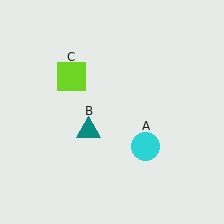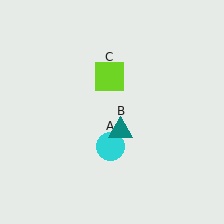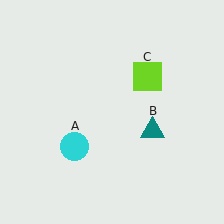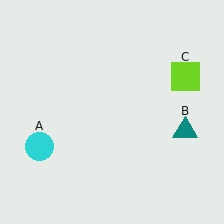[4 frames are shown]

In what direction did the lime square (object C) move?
The lime square (object C) moved right.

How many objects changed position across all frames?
3 objects changed position: cyan circle (object A), teal triangle (object B), lime square (object C).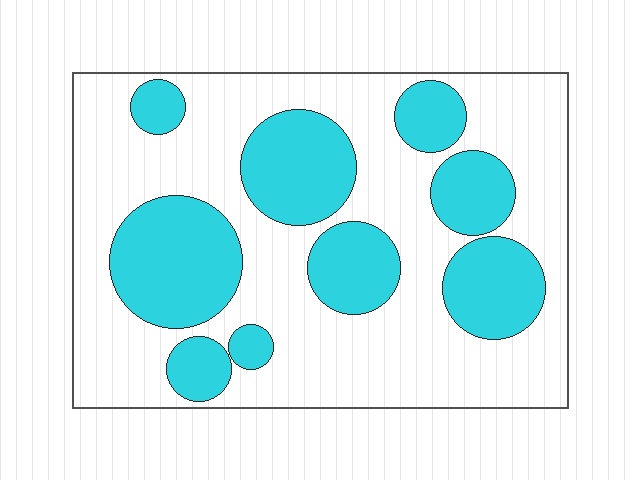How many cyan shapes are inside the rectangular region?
9.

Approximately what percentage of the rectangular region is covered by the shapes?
Approximately 35%.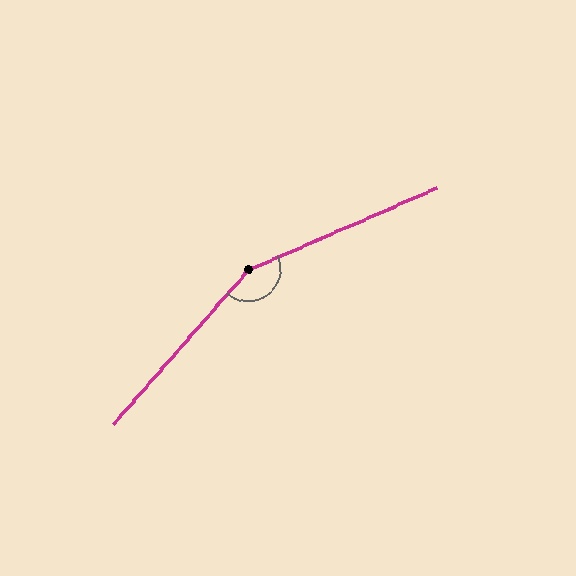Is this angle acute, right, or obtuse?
It is obtuse.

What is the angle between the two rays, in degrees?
Approximately 154 degrees.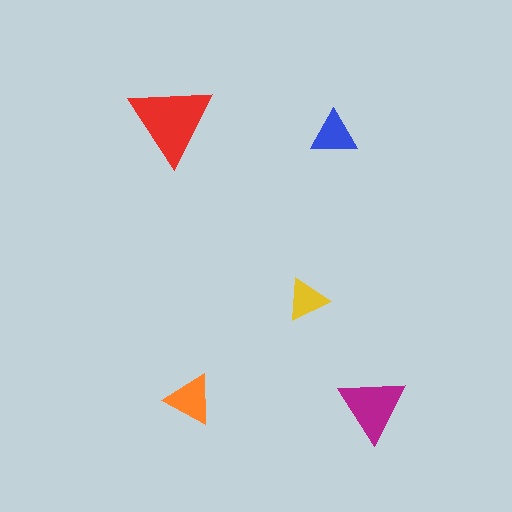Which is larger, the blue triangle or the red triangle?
The red one.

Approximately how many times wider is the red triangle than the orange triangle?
About 1.5 times wider.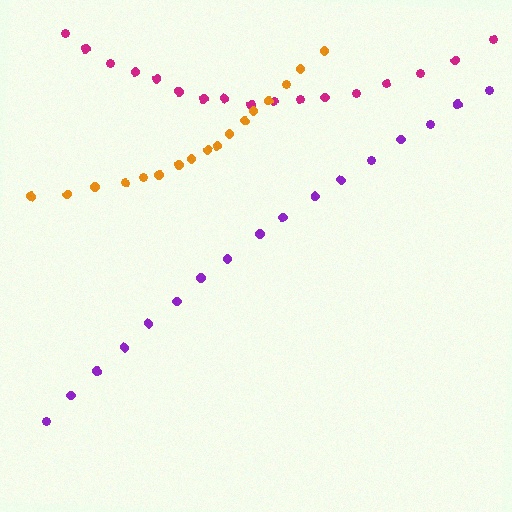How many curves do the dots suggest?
There are 3 distinct paths.